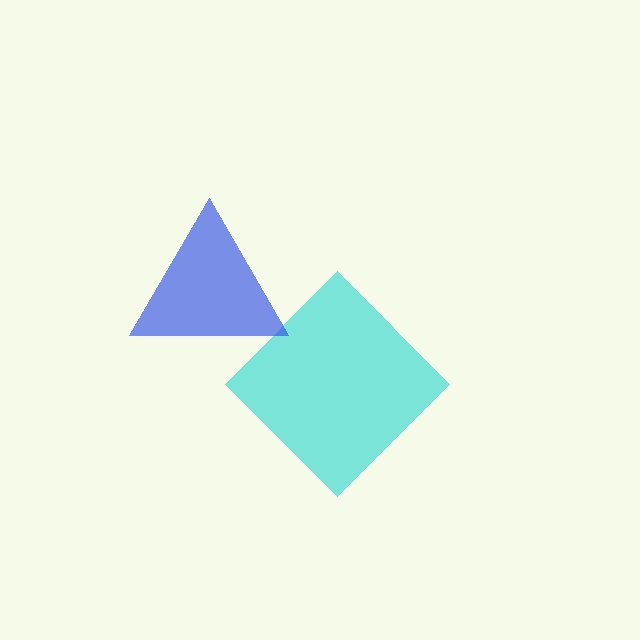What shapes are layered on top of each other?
The layered shapes are: a cyan diamond, a blue triangle.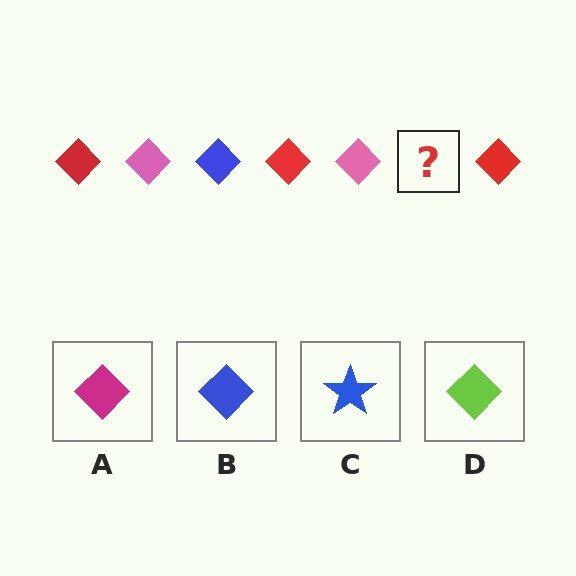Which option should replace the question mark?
Option B.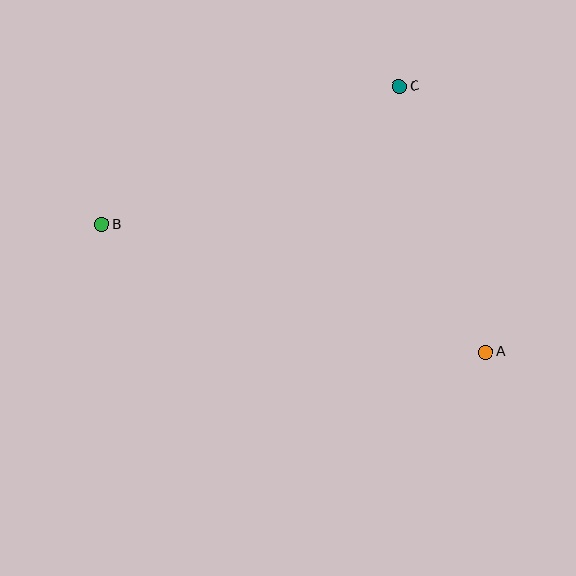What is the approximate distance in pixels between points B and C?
The distance between B and C is approximately 328 pixels.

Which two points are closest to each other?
Points A and C are closest to each other.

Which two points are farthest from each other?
Points A and B are farthest from each other.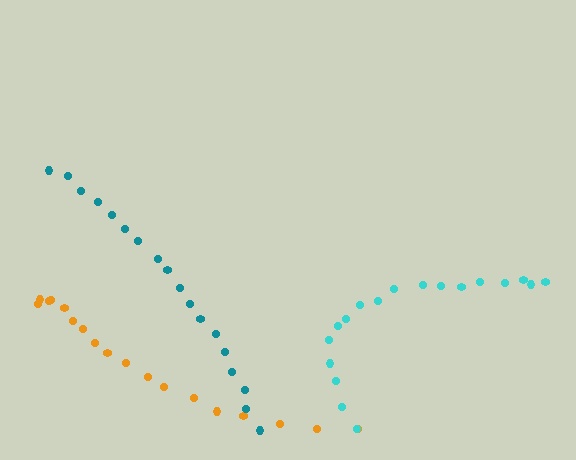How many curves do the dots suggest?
There are 3 distinct paths.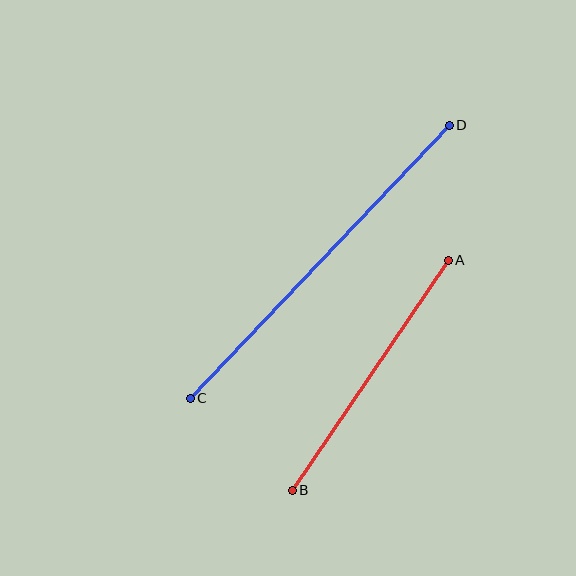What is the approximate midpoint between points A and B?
The midpoint is at approximately (370, 375) pixels.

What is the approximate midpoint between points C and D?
The midpoint is at approximately (320, 262) pixels.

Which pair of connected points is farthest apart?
Points C and D are farthest apart.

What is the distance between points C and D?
The distance is approximately 376 pixels.